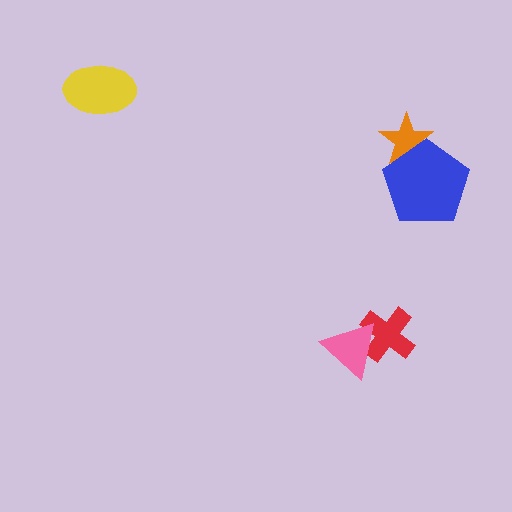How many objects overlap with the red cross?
1 object overlaps with the red cross.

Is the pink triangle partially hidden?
No, no other shape covers it.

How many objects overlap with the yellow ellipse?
0 objects overlap with the yellow ellipse.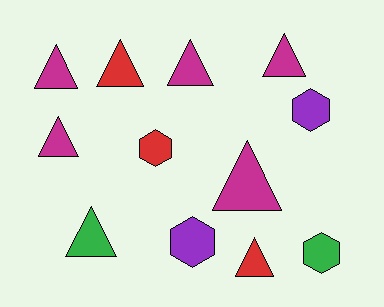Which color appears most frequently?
Magenta, with 5 objects.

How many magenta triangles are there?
There are 5 magenta triangles.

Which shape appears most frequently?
Triangle, with 8 objects.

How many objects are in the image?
There are 12 objects.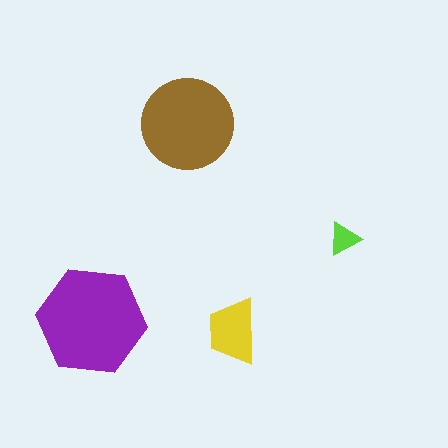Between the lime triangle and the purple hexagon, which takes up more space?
The purple hexagon.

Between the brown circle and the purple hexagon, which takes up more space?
The purple hexagon.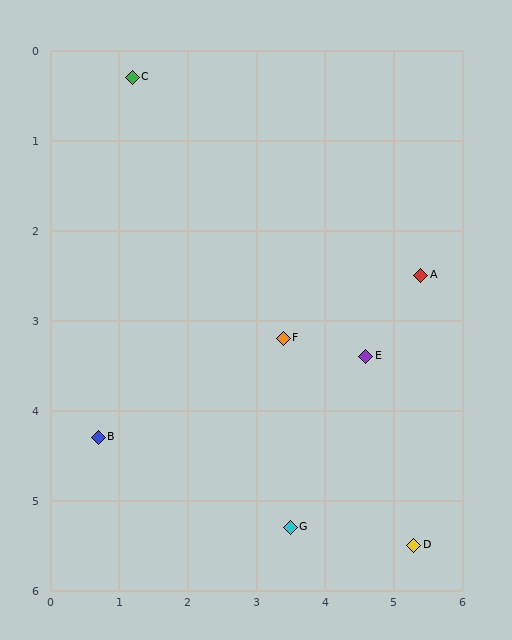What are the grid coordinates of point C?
Point C is at approximately (1.2, 0.3).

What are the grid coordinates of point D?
Point D is at approximately (5.3, 5.5).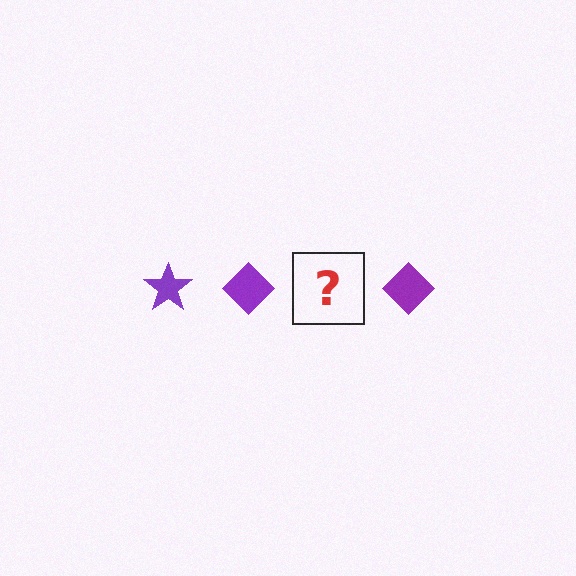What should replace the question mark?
The question mark should be replaced with a purple star.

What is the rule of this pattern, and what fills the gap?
The rule is that the pattern cycles through star, diamond shapes in purple. The gap should be filled with a purple star.